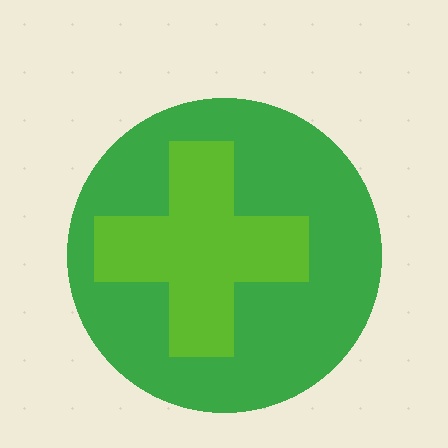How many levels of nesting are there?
2.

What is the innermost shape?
The lime cross.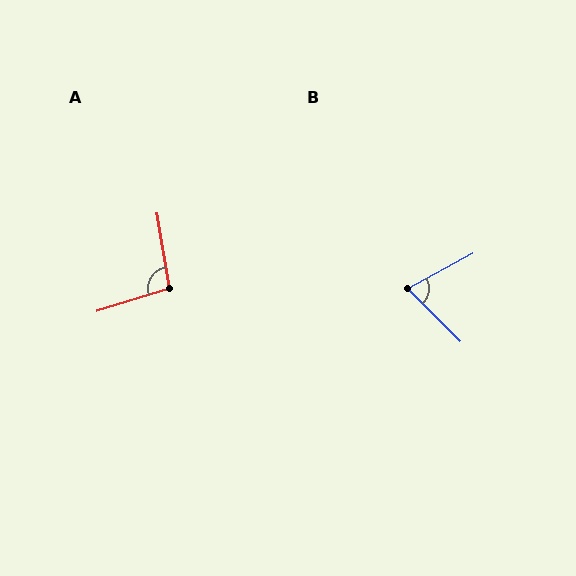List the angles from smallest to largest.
B (74°), A (98°).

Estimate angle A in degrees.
Approximately 98 degrees.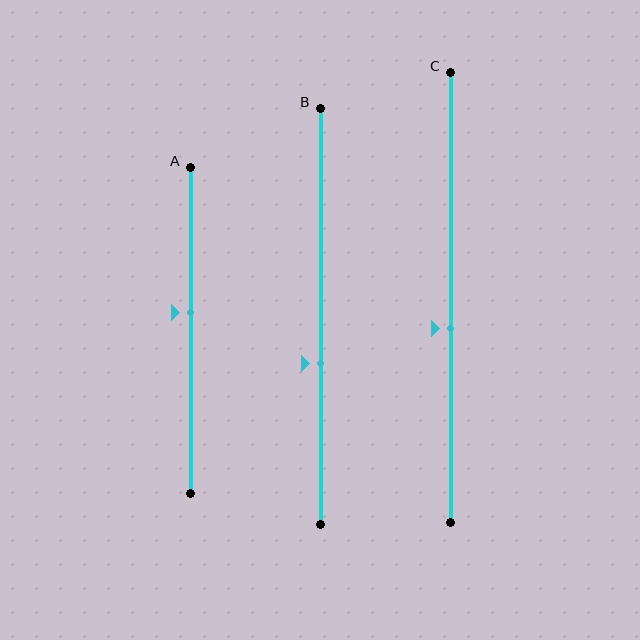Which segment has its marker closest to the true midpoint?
Segment A has its marker closest to the true midpoint.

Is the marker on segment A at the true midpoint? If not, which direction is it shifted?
No, the marker on segment A is shifted upward by about 6% of the segment length.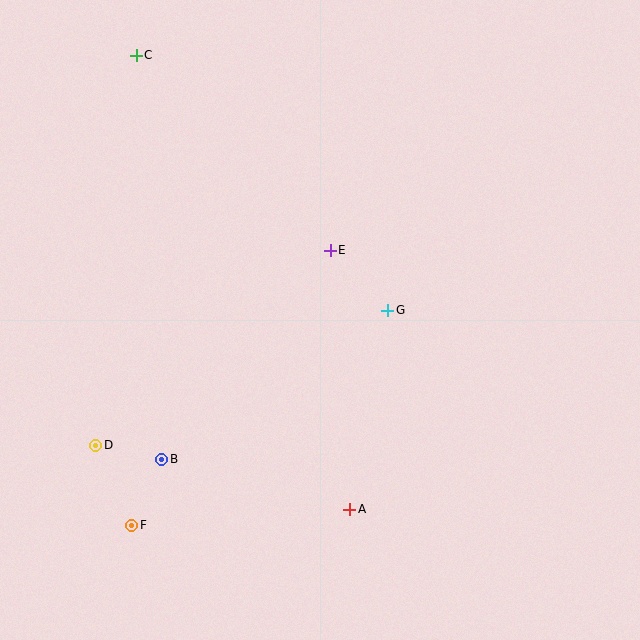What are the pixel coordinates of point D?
Point D is at (96, 445).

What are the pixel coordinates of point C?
Point C is at (136, 55).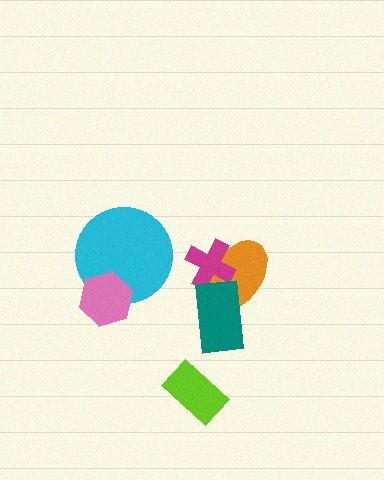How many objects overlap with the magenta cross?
2 objects overlap with the magenta cross.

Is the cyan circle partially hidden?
Yes, it is partially covered by another shape.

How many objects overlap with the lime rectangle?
0 objects overlap with the lime rectangle.